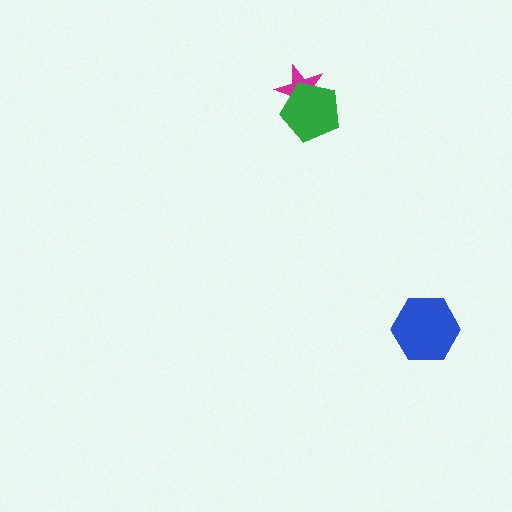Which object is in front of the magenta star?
The green pentagon is in front of the magenta star.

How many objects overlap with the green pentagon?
1 object overlaps with the green pentagon.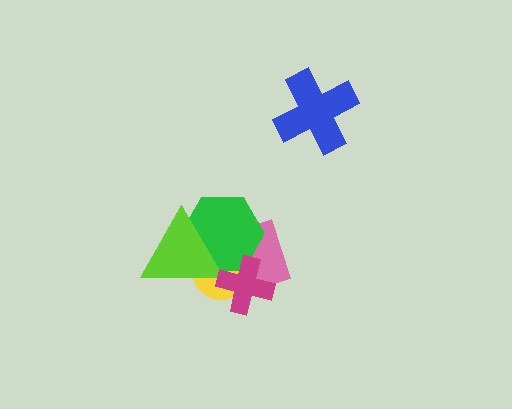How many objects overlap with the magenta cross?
3 objects overlap with the magenta cross.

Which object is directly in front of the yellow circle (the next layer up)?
The green hexagon is directly in front of the yellow circle.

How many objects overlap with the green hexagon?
4 objects overlap with the green hexagon.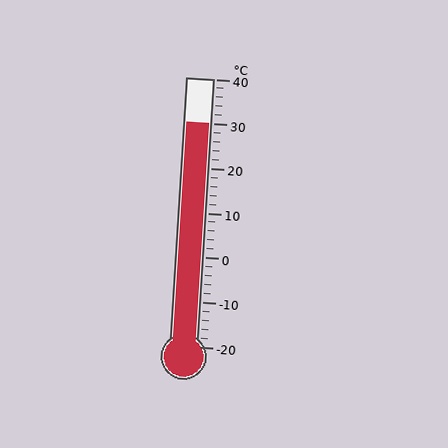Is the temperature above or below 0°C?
The temperature is above 0°C.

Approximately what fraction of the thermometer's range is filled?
The thermometer is filled to approximately 85% of its range.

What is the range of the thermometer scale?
The thermometer scale ranges from -20°C to 40°C.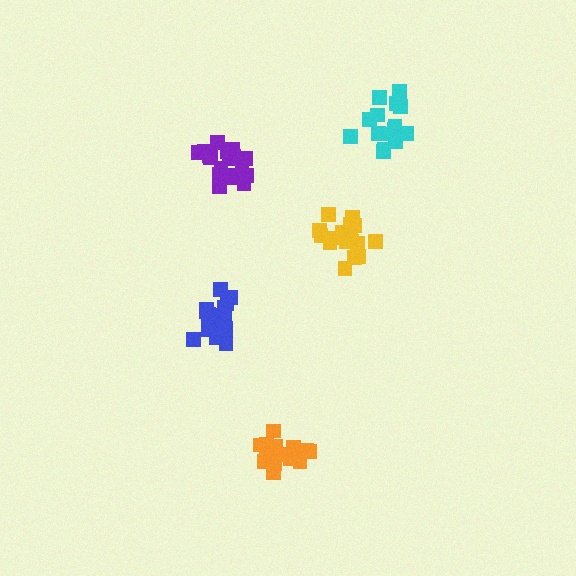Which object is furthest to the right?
The cyan cluster is rightmost.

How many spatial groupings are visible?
There are 5 spatial groupings.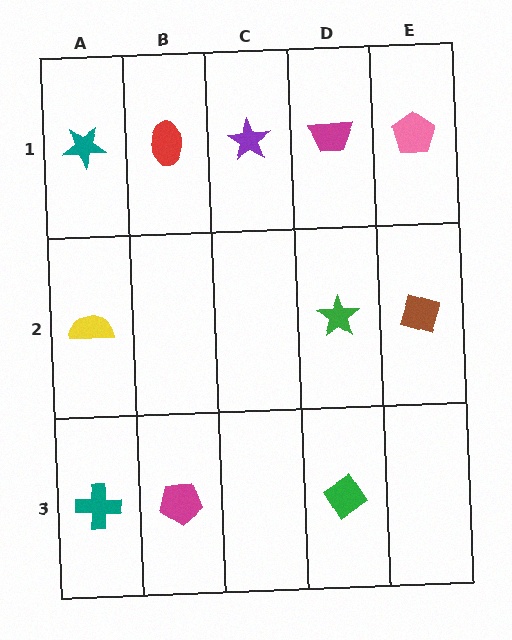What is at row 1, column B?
A red ellipse.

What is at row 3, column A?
A teal cross.